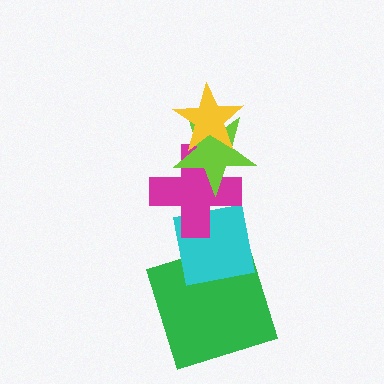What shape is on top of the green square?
The cyan square is on top of the green square.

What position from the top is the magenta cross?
The magenta cross is 3rd from the top.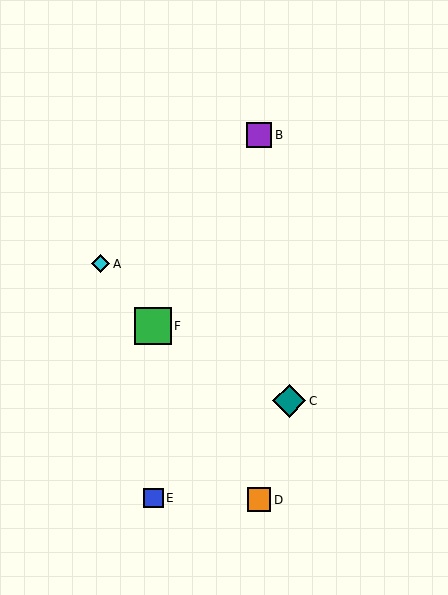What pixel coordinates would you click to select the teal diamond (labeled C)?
Click at (289, 401) to select the teal diamond C.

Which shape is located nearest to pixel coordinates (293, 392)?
The teal diamond (labeled C) at (289, 401) is nearest to that location.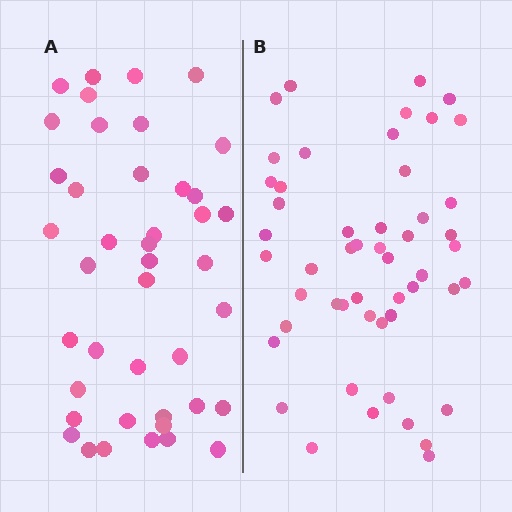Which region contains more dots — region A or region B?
Region B (the right region) has more dots.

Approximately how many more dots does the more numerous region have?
Region B has roughly 8 or so more dots than region A.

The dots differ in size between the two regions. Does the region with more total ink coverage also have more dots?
No. Region A has more total ink coverage because its dots are larger, but region B actually contains more individual dots. Total area can be misleading — the number of items is what matters here.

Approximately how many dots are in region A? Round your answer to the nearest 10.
About 40 dots. (The exact count is 42, which rounds to 40.)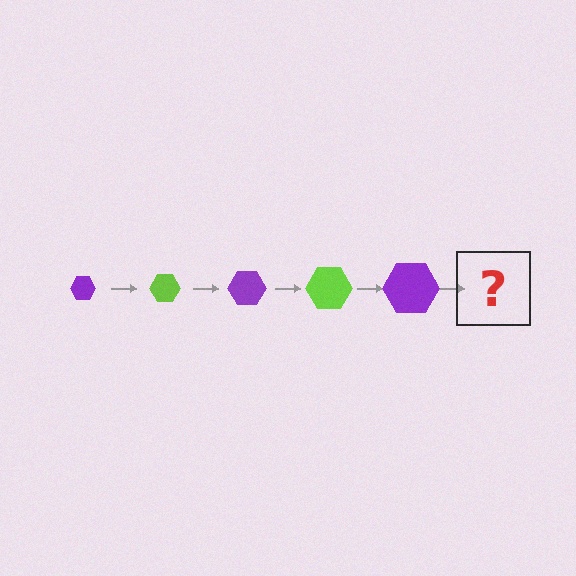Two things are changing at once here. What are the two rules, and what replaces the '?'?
The two rules are that the hexagon grows larger each step and the color cycles through purple and lime. The '?' should be a lime hexagon, larger than the previous one.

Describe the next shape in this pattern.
It should be a lime hexagon, larger than the previous one.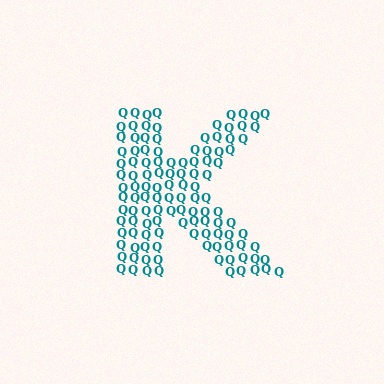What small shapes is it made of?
It is made of small letter Q's.